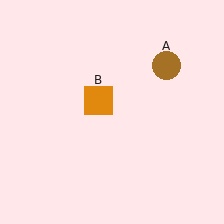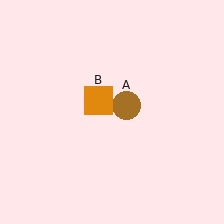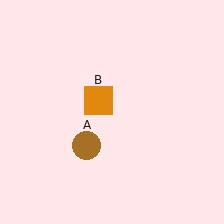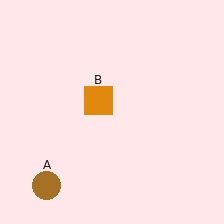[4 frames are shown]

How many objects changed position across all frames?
1 object changed position: brown circle (object A).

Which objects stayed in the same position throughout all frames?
Orange square (object B) remained stationary.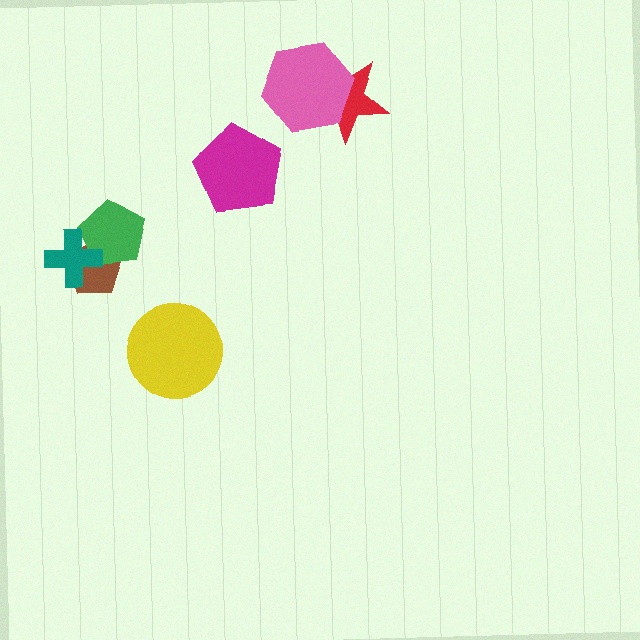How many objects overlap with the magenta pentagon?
0 objects overlap with the magenta pentagon.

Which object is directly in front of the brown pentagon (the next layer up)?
The green pentagon is directly in front of the brown pentagon.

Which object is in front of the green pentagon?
The teal cross is in front of the green pentagon.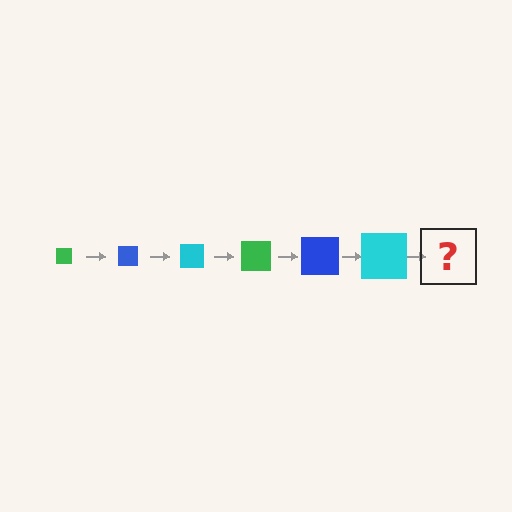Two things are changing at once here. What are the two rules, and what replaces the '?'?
The two rules are that the square grows larger each step and the color cycles through green, blue, and cyan. The '?' should be a green square, larger than the previous one.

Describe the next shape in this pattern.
It should be a green square, larger than the previous one.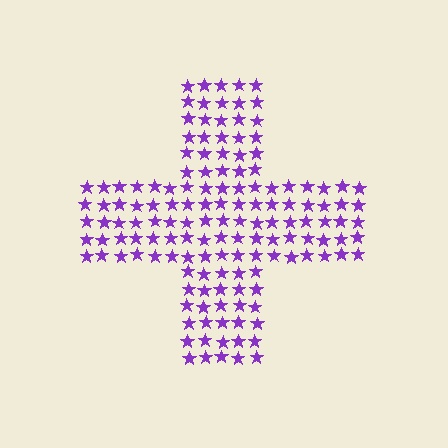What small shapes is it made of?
It is made of small stars.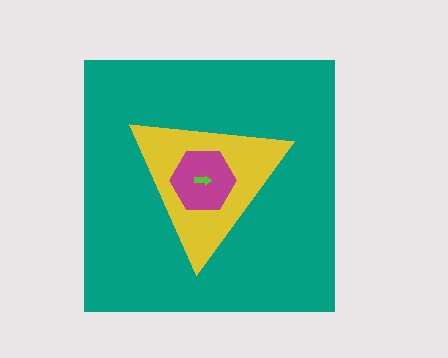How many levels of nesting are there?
4.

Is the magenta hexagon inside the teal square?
Yes.